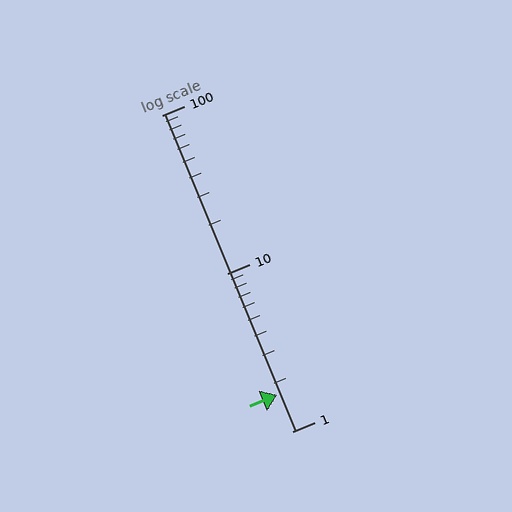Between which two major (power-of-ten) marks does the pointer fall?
The pointer is between 1 and 10.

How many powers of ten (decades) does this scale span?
The scale spans 2 decades, from 1 to 100.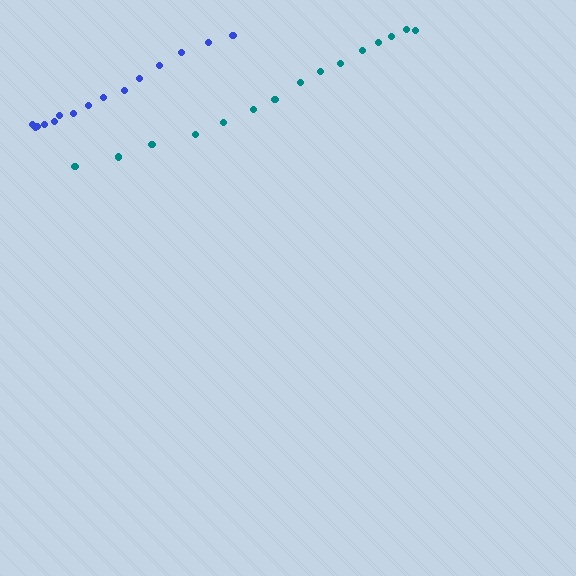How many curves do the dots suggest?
There are 2 distinct paths.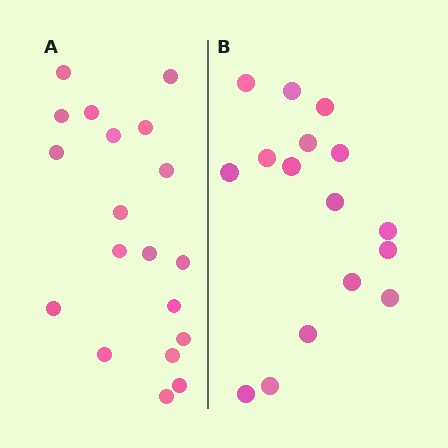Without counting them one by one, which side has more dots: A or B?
Region A (the left region) has more dots.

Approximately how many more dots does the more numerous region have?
Region A has just a few more — roughly 2 or 3 more dots than region B.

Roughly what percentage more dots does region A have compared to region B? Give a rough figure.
About 20% more.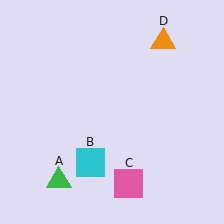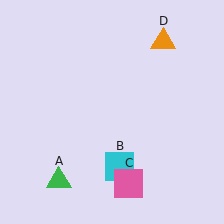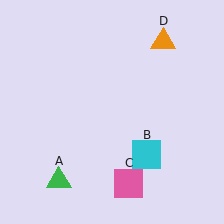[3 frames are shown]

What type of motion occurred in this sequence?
The cyan square (object B) rotated counterclockwise around the center of the scene.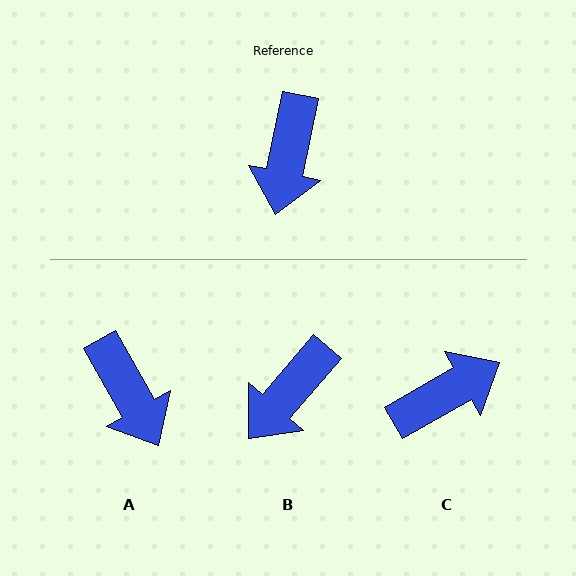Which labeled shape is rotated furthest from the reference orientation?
C, about 132 degrees away.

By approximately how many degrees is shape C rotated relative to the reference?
Approximately 132 degrees counter-clockwise.